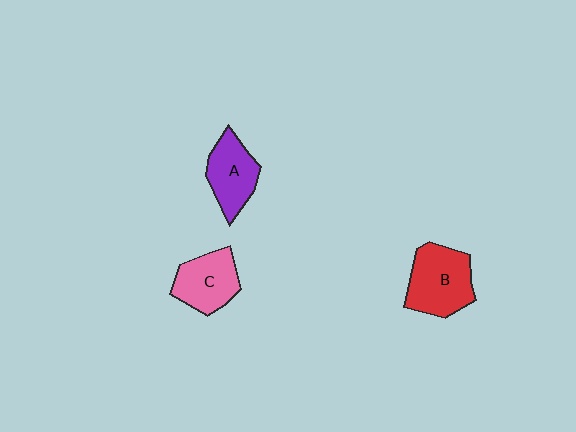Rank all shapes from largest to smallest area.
From largest to smallest: B (red), C (pink), A (purple).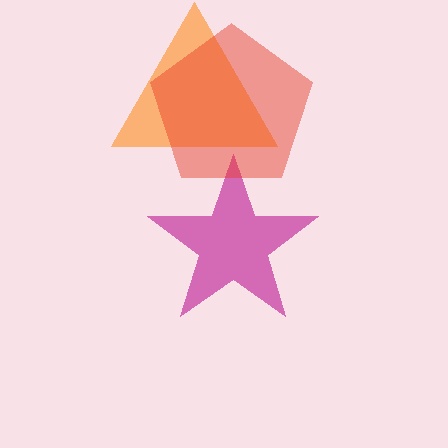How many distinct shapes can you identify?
There are 3 distinct shapes: an orange triangle, a magenta star, a red pentagon.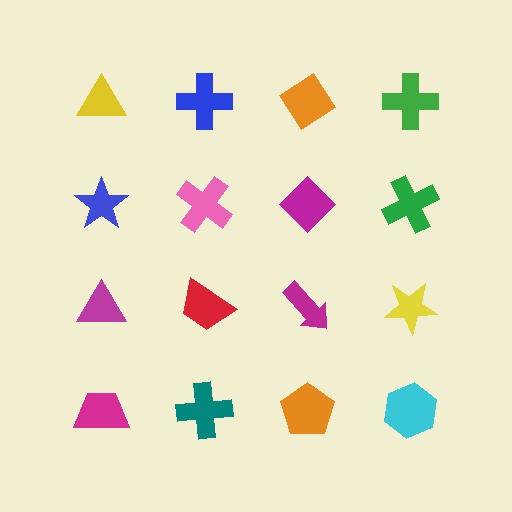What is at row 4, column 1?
A magenta trapezoid.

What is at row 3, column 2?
A red trapezoid.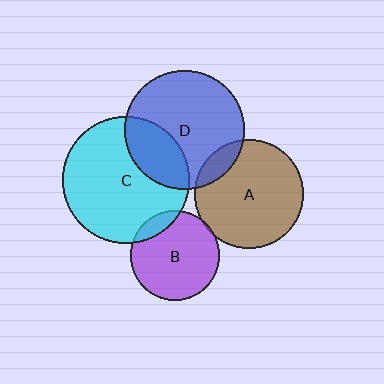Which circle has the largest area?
Circle C (cyan).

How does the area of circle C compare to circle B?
Approximately 2.0 times.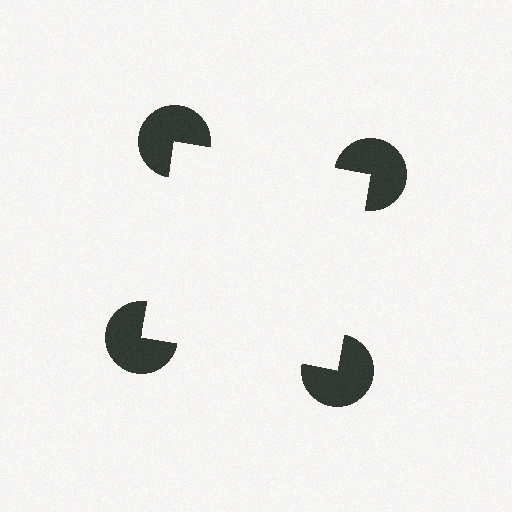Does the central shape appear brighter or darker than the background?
It typically appears slightly brighter than the background, even though no actual brightness change is drawn.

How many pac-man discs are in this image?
There are 4 — one at each vertex of the illusory square.